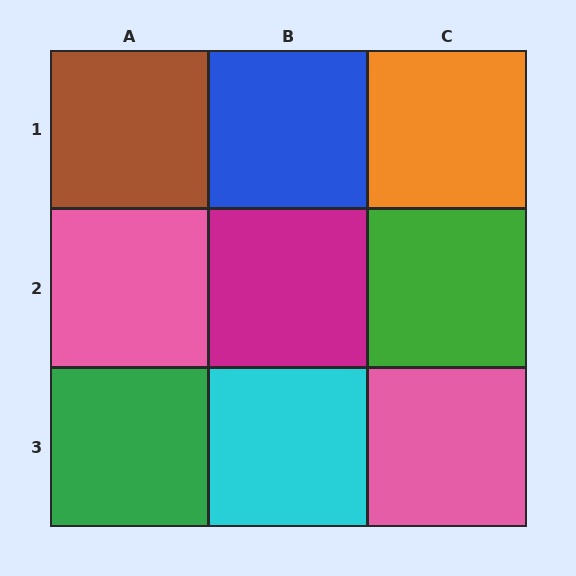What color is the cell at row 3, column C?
Pink.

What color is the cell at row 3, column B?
Cyan.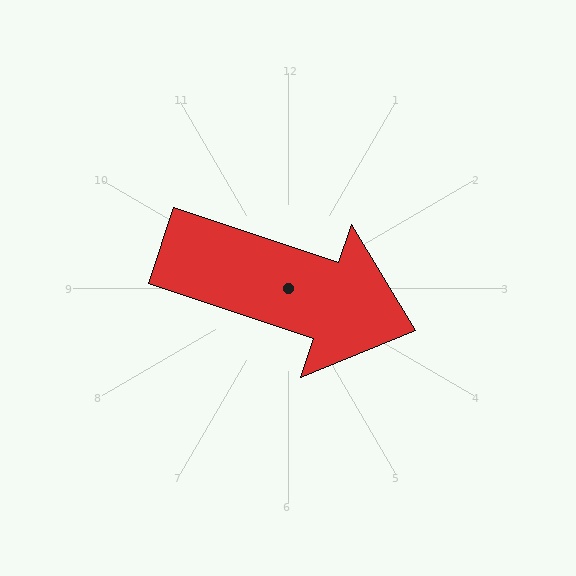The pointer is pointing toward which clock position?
Roughly 4 o'clock.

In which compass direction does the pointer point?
East.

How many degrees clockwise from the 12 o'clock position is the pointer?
Approximately 109 degrees.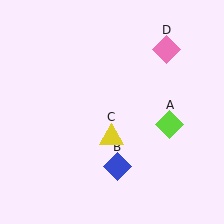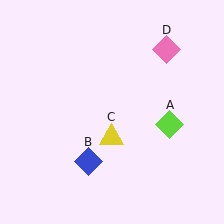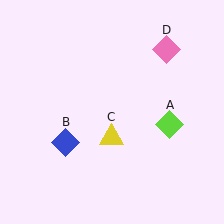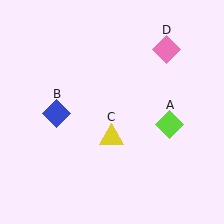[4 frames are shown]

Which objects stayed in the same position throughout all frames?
Lime diamond (object A) and yellow triangle (object C) and pink diamond (object D) remained stationary.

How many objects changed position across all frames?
1 object changed position: blue diamond (object B).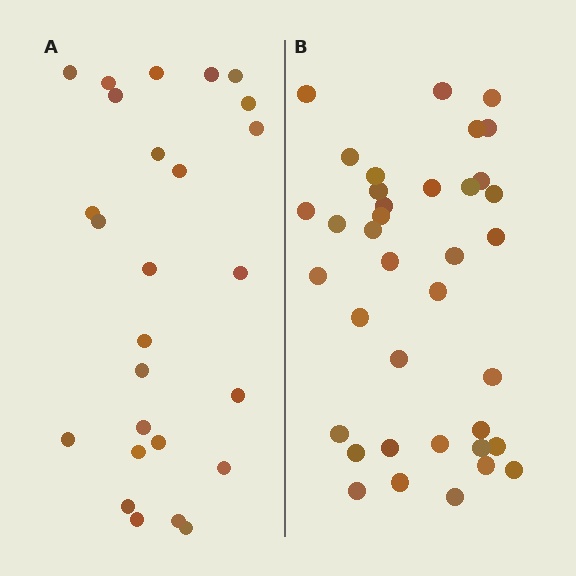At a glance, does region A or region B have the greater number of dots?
Region B (the right region) has more dots.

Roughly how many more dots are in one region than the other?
Region B has roughly 12 or so more dots than region A.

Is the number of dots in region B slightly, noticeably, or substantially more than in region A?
Region B has noticeably more, but not dramatically so. The ratio is roughly 1.4 to 1.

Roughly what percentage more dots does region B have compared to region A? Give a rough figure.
About 40% more.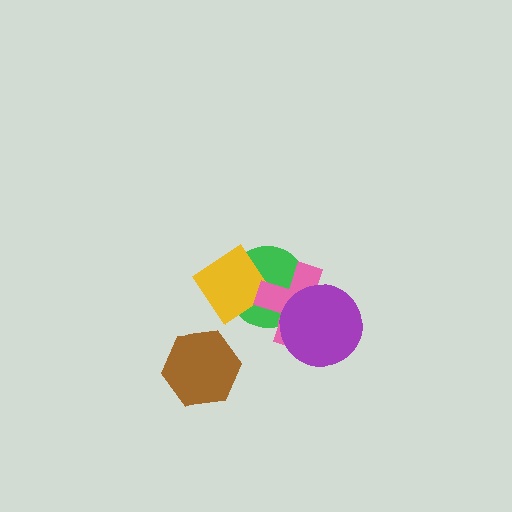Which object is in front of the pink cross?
The purple circle is in front of the pink cross.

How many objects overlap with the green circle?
3 objects overlap with the green circle.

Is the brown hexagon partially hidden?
No, no other shape covers it.